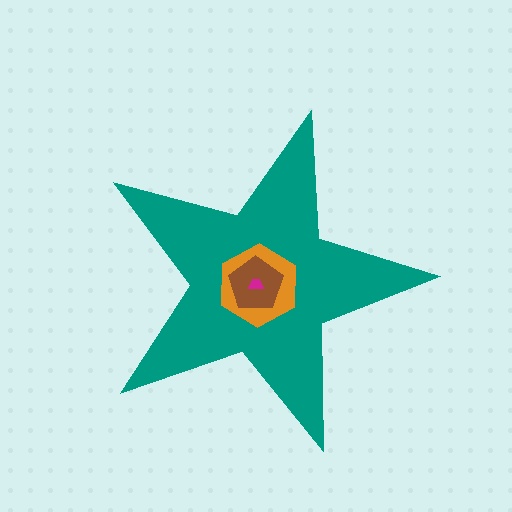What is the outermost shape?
The teal star.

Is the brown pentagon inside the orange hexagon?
Yes.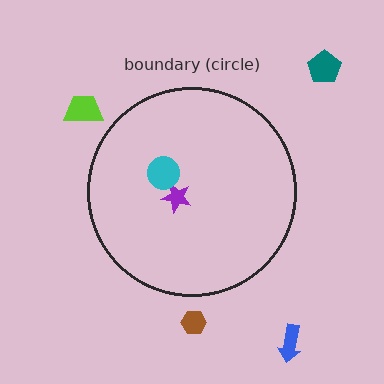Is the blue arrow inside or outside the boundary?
Outside.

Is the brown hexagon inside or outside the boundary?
Outside.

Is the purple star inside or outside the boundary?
Inside.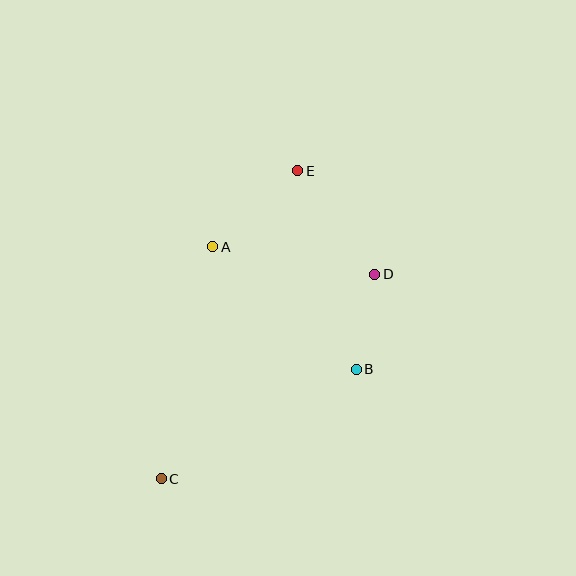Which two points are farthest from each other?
Points C and E are farthest from each other.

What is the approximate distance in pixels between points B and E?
The distance between B and E is approximately 207 pixels.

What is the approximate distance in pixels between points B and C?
The distance between B and C is approximately 223 pixels.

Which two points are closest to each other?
Points B and D are closest to each other.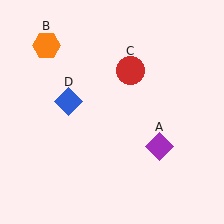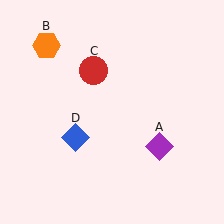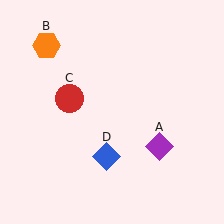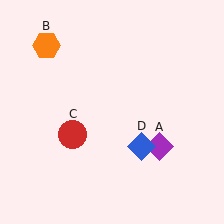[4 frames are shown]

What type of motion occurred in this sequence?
The red circle (object C), blue diamond (object D) rotated counterclockwise around the center of the scene.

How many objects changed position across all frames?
2 objects changed position: red circle (object C), blue diamond (object D).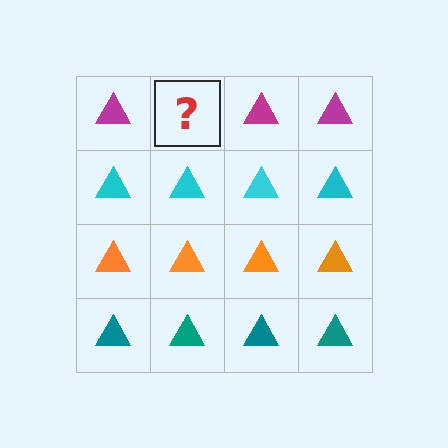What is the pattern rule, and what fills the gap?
The rule is that each row has a consistent color. The gap should be filled with a magenta triangle.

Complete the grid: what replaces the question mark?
The question mark should be replaced with a magenta triangle.